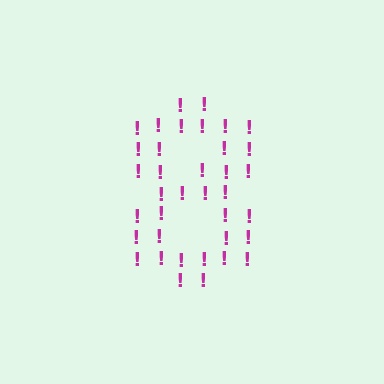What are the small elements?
The small elements are exclamation marks.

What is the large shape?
The large shape is the digit 8.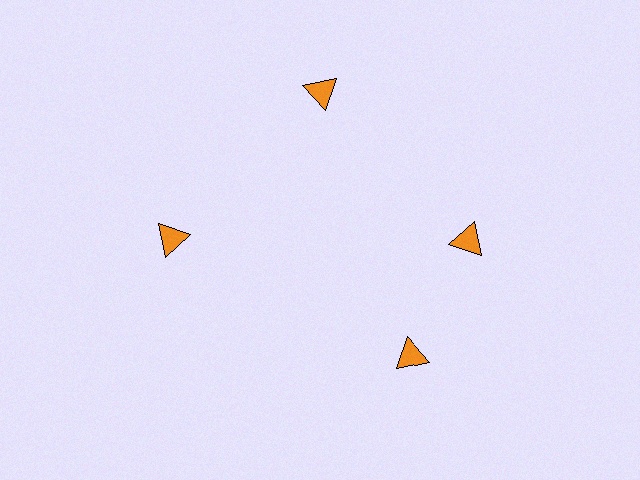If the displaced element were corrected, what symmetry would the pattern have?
It would have 4-fold rotational symmetry — the pattern would map onto itself every 90 degrees.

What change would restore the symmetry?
The symmetry would be restored by rotating it back into even spacing with its neighbors so that all 4 triangles sit at equal angles and equal distance from the center.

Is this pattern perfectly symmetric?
No. The 4 orange triangles are arranged in a ring, but one element near the 6 o'clock position is rotated out of alignment along the ring, breaking the 4-fold rotational symmetry.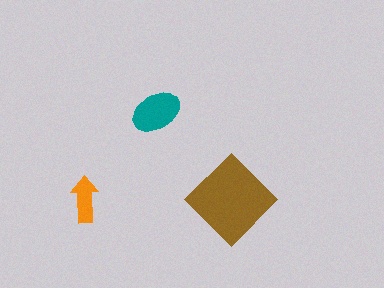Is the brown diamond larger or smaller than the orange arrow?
Larger.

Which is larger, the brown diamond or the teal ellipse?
The brown diamond.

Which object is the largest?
The brown diamond.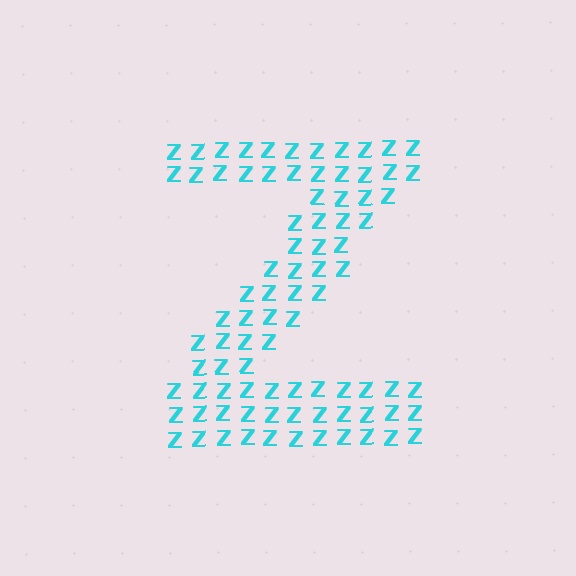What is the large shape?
The large shape is the letter Z.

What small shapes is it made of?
It is made of small letter Z's.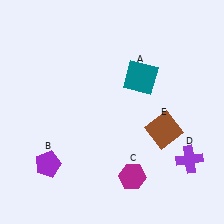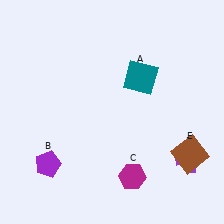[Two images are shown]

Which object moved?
The brown square (E) moved right.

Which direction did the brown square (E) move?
The brown square (E) moved right.